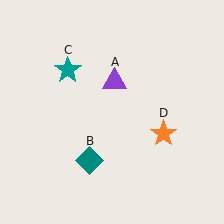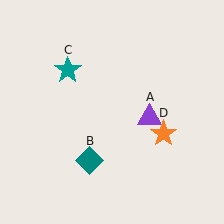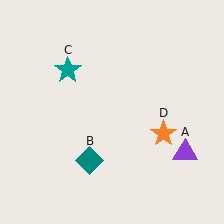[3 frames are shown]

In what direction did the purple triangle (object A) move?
The purple triangle (object A) moved down and to the right.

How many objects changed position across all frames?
1 object changed position: purple triangle (object A).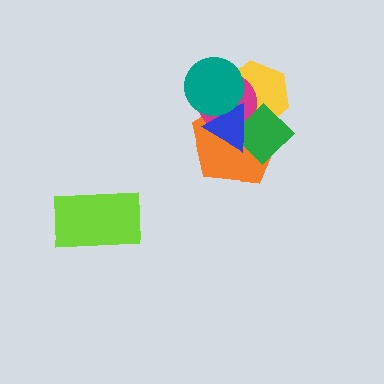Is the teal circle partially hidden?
No, no other shape covers it.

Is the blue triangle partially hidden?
Yes, it is partially covered by another shape.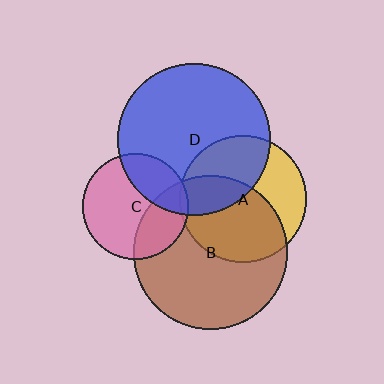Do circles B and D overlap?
Yes.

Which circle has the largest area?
Circle B (brown).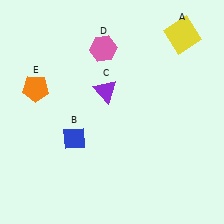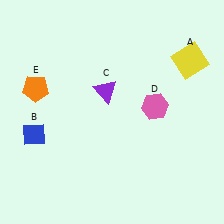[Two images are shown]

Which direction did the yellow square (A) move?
The yellow square (A) moved down.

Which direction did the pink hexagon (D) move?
The pink hexagon (D) moved down.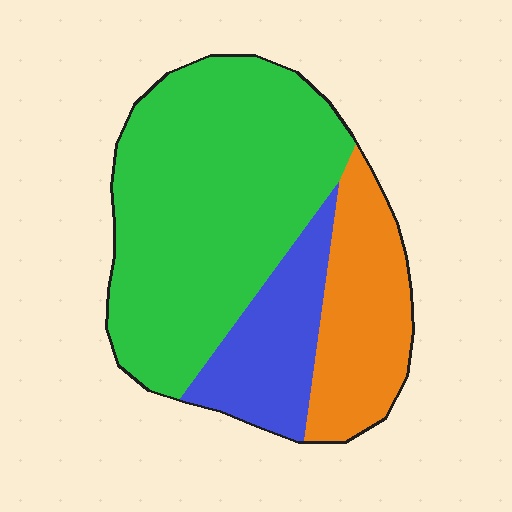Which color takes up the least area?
Blue, at roughly 20%.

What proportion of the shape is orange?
Orange takes up between a sixth and a third of the shape.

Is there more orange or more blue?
Orange.